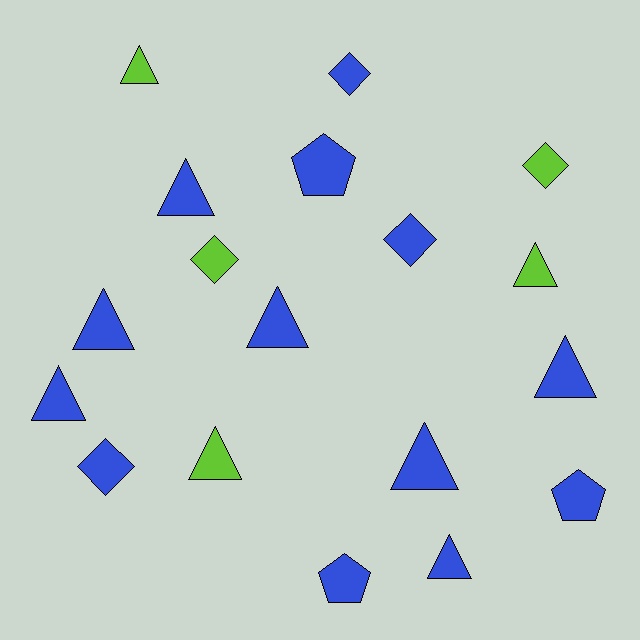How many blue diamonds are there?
There are 3 blue diamonds.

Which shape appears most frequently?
Triangle, with 10 objects.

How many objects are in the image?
There are 18 objects.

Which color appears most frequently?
Blue, with 13 objects.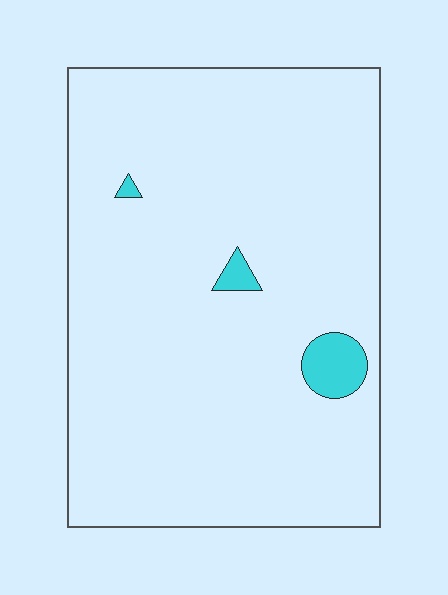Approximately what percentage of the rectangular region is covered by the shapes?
Approximately 5%.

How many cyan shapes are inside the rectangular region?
3.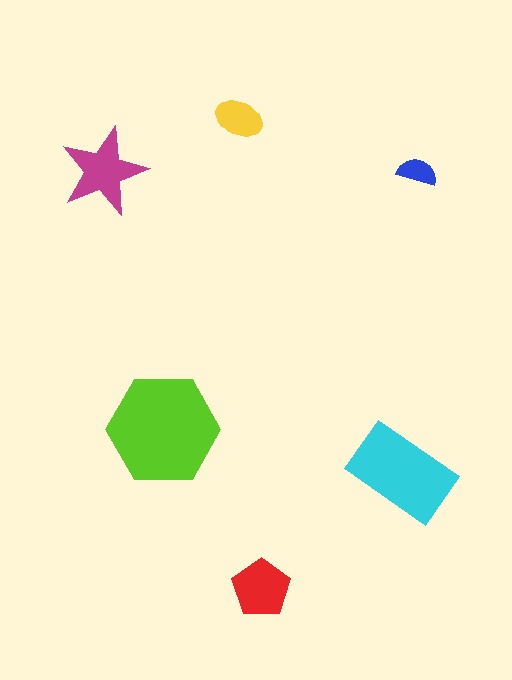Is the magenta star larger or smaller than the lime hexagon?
Smaller.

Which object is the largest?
The lime hexagon.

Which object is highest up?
The yellow ellipse is topmost.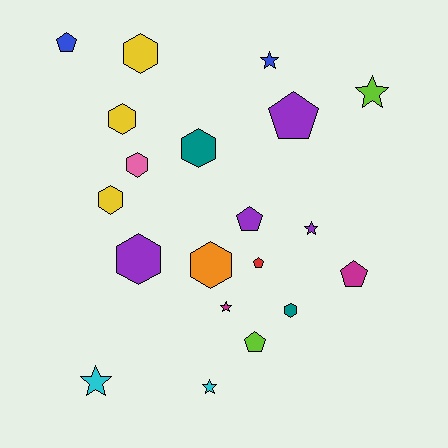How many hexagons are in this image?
There are 8 hexagons.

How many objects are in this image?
There are 20 objects.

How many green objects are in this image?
There are no green objects.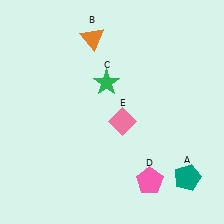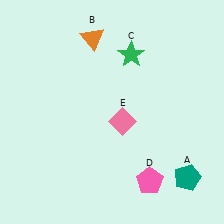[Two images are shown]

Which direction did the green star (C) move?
The green star (C) moved up.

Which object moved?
The green star (C) moved up.